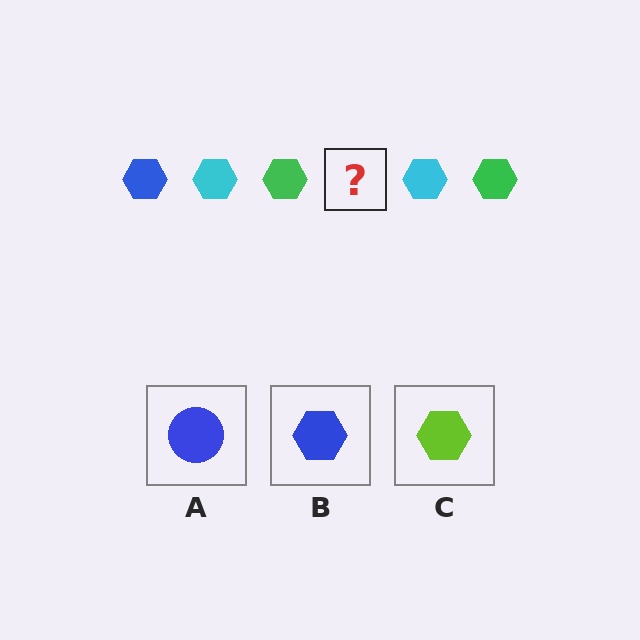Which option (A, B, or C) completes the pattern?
B.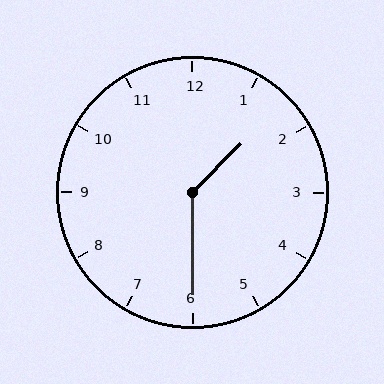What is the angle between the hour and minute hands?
Approximately 135 degrees.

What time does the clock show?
1:30.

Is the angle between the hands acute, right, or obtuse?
It is obtuse.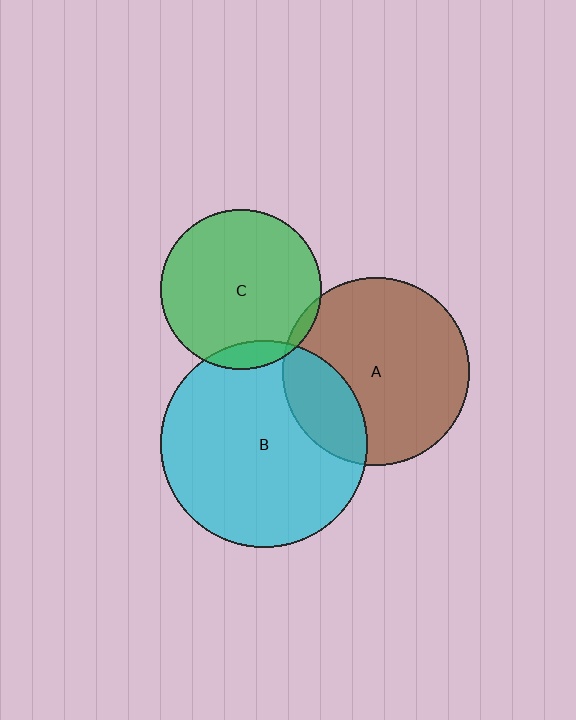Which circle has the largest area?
Circle B (cyan).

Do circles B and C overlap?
Yes.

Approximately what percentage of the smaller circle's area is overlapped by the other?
Approximately 10%.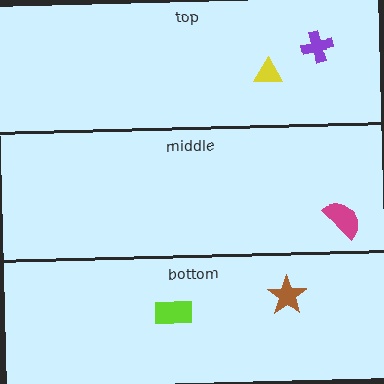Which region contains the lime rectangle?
The bottom region.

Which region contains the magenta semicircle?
The middle region.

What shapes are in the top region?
The yellow triangle, the purple cross.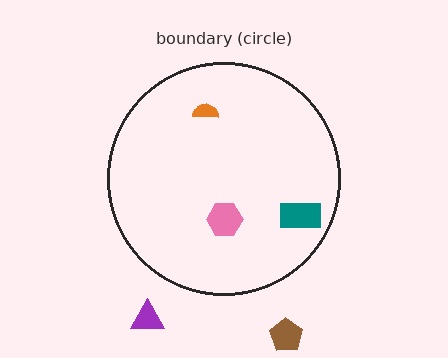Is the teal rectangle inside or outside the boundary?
Inside.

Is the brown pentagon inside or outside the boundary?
Outside.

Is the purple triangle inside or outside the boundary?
Outside.